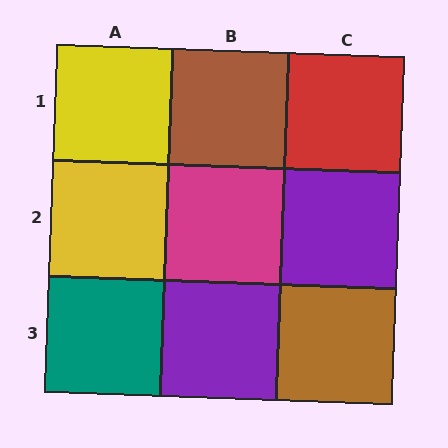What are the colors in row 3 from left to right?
Teal, purple, brown.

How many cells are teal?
1 cell is teal.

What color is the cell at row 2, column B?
Magenta.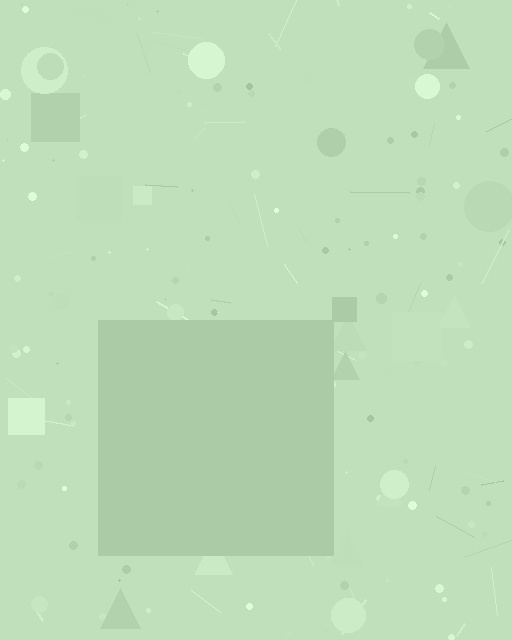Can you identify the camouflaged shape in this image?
The camouflaged shape is a square.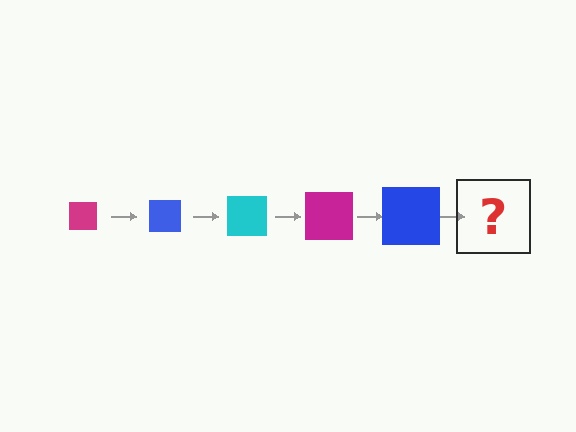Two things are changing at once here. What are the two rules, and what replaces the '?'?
The two rules are that the square grows larger each step and the color cycles through magenta, blue, and cyan. The '?' should be a cyan square, larger than the previous one.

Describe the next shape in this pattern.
It should be a cyan square, larger than the previous one.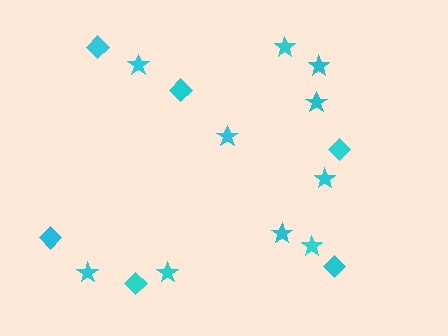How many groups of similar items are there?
There are 2 groups: one group of stars (10) and one group of diamonds (6).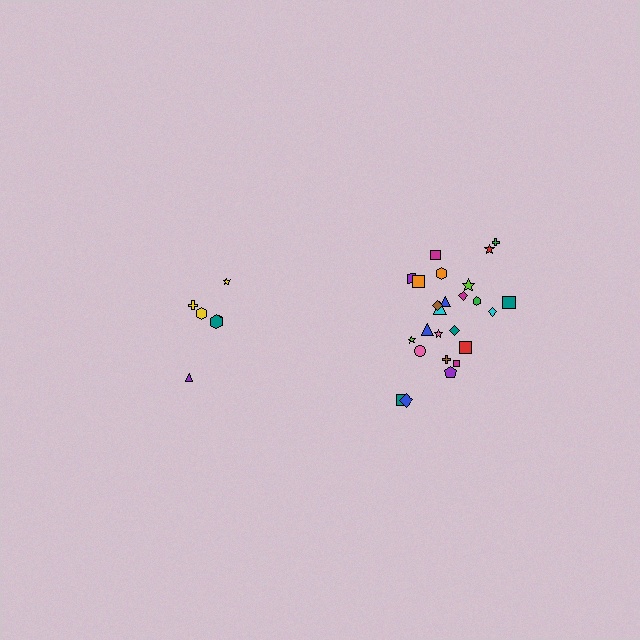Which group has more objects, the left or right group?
The right group.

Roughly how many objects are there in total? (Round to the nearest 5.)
Roughly 30 objects in total.